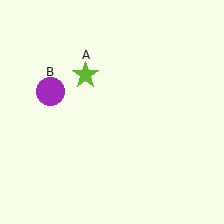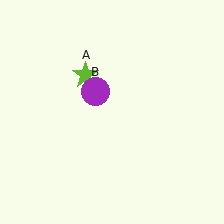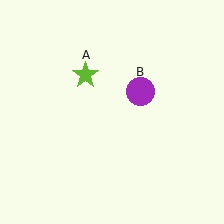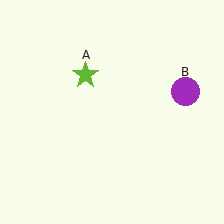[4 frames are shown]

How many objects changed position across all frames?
1 object changed position: purple circle (object B).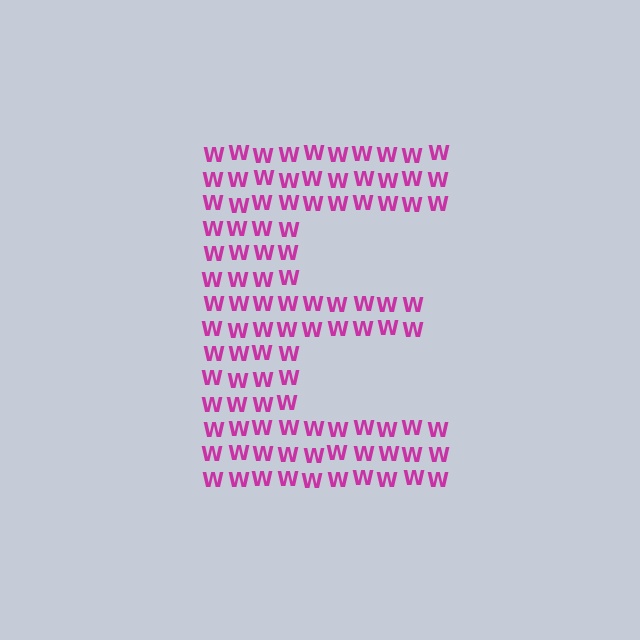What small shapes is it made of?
It is made of small letter W's.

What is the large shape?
The large shape is the letter E.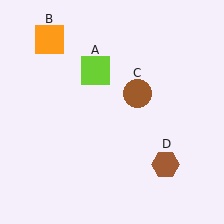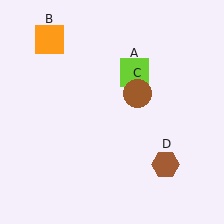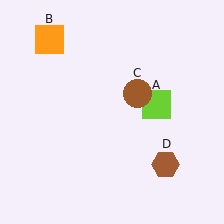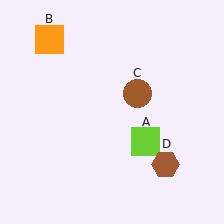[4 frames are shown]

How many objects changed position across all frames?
1 object changed position: lime square (object A).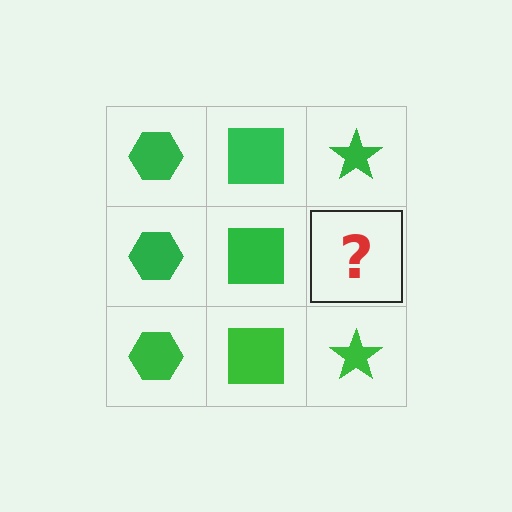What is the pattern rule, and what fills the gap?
The rule is that each column has a consistent shape. The gap should be filled with a green star.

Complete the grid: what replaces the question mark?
The question mark should be replaced with a green star.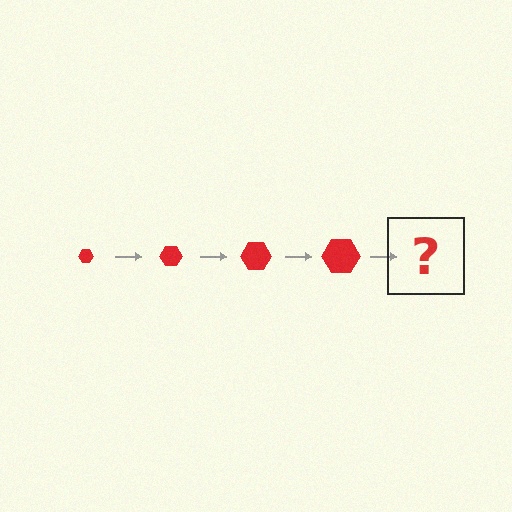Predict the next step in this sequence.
The next step is a red hexagon, larger than the previous one.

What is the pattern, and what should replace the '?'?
The pattern is that the hexagon gets progressively larger each step. The '?' should be a red hexagon, larger than the previous one.